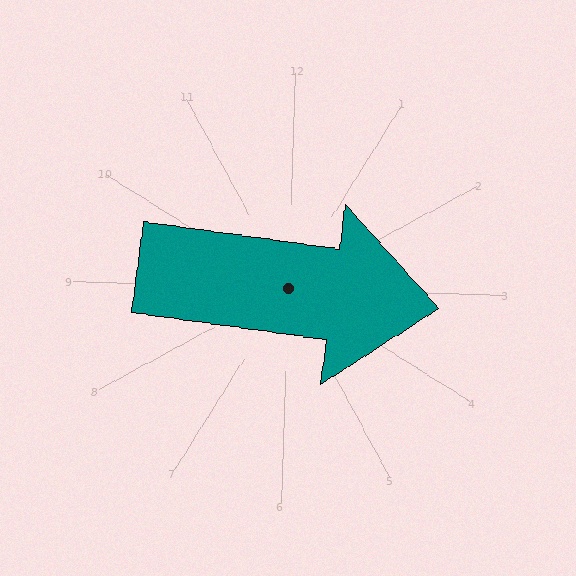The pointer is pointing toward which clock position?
Roughly 3 o'clock.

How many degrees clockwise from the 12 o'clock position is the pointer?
Approximately 96 degrees.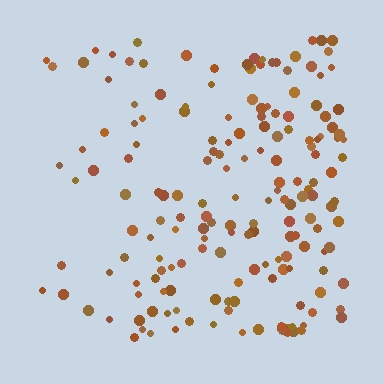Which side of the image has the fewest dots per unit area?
The left.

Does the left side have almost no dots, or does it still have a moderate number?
Still a moderate number, just noticeably fewer than the right.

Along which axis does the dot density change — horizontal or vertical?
Horizontal.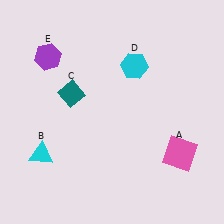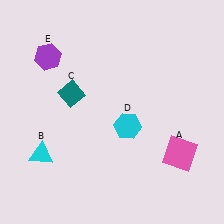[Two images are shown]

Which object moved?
The cyan hexagon (D) moved down.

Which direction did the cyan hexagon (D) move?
The cyan hexagon (D) moved down.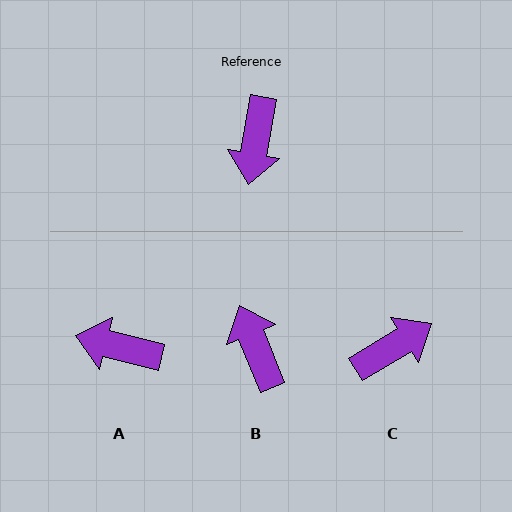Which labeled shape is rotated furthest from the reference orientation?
B, about 148 degrees away.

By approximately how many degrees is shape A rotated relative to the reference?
Approximately 94 degrees clockwise.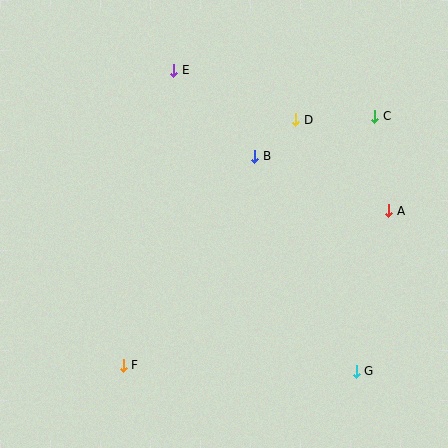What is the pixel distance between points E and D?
The distance between E and D is 132 pixels.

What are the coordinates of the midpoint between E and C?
The midpoint between E and C is at (274, 93).